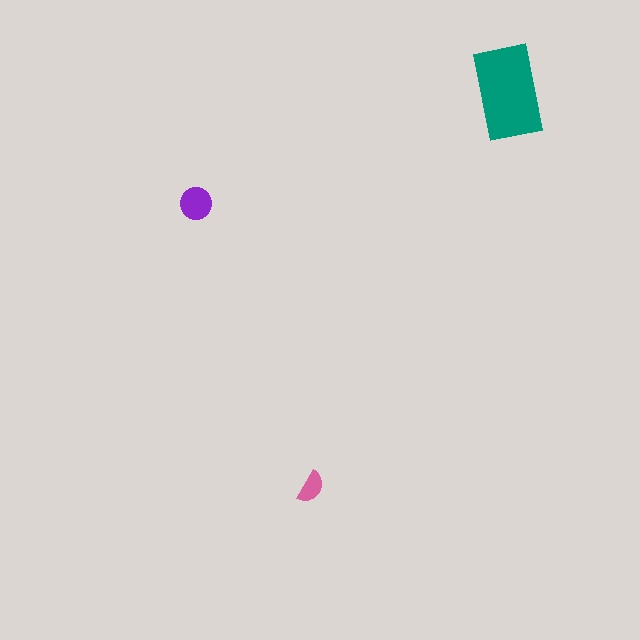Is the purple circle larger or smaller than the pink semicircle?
Larger.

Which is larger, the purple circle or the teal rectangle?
The teal rectangle.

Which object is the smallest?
The pink semicircle.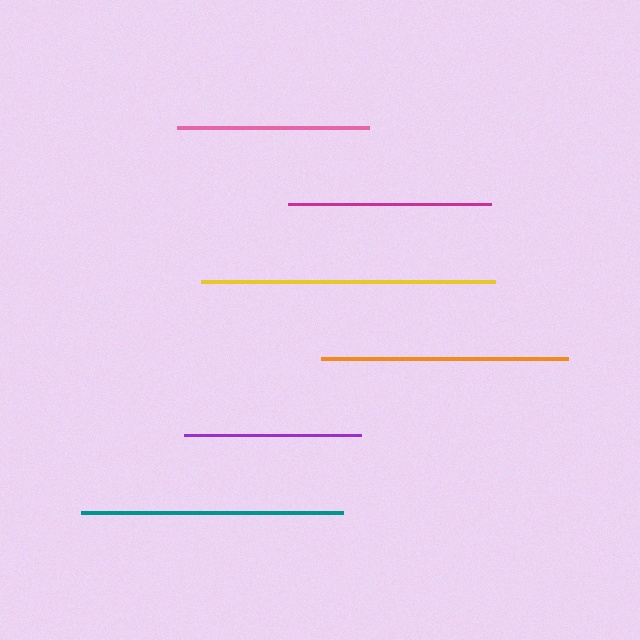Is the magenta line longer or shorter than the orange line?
The orange line is longer than the magenta line.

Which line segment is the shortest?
The purple line is the shortest at approximately 177 pixels.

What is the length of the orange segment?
The orange segment is approximately 247 pixels long.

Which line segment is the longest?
The yellow line is the longest at approximately 294 pixels.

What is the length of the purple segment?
The purple segment is approximately 177 pixels long.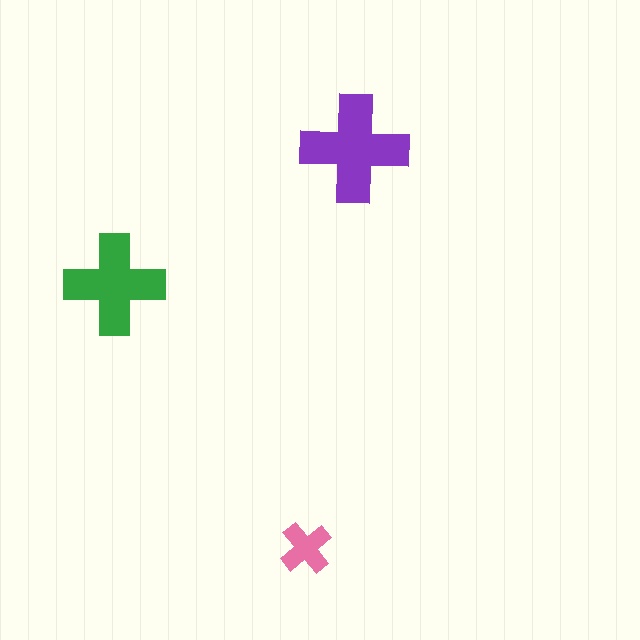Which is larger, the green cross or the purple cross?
The purple one.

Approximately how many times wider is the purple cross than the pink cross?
About 2 times wider.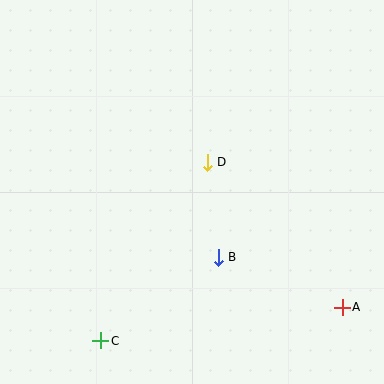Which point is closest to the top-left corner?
Point D is closest to the top-left corner.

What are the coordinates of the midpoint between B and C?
The midpoint between B and C is at (160, 299).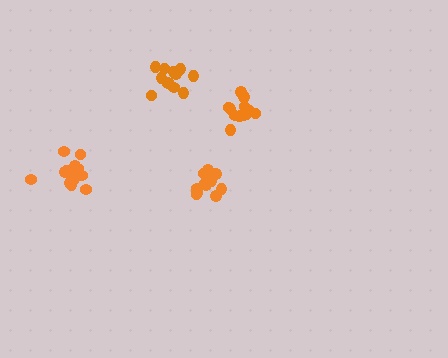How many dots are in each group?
Group 1: 12 dots, Group 2: 14 dots, Group 3: 14 dots, Group 4: 12 dots (52 total).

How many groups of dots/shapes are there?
There are 4 groups.